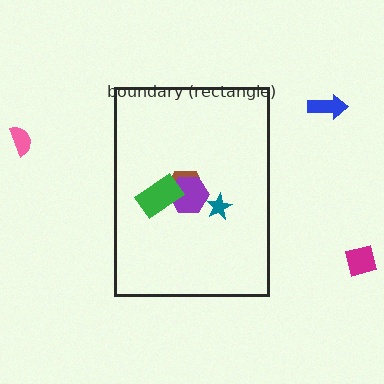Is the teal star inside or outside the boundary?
Inside.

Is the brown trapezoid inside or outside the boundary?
Inside.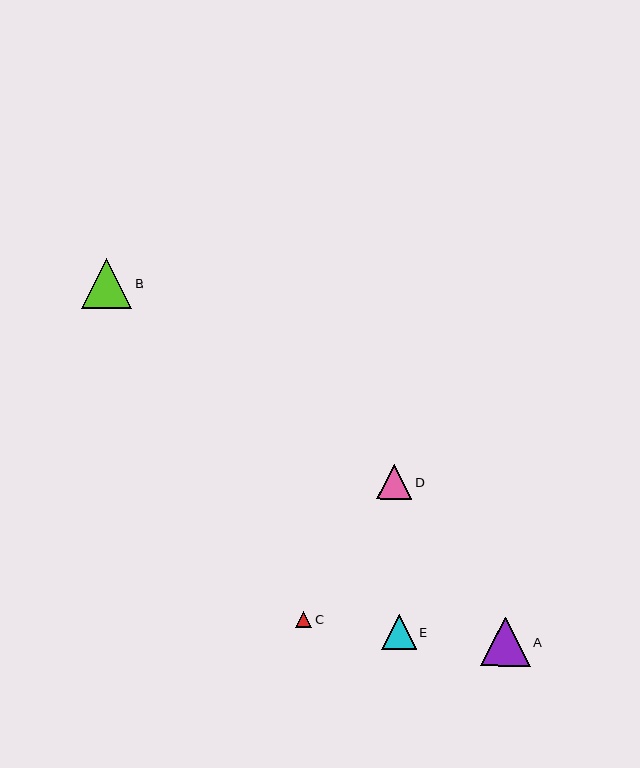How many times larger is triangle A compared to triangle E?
Triangle A is approximately 1.4 times the size of triangle E.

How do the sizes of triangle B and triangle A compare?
Triangle B and triangle A are approximately the same size.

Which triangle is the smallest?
Triangle C is the smallest with a size of approximately 16 pixels.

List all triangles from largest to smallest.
From largest to smallest: B, A, D, E, C.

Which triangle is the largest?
Triangle B is the largest with a size of approximately 50 pixels.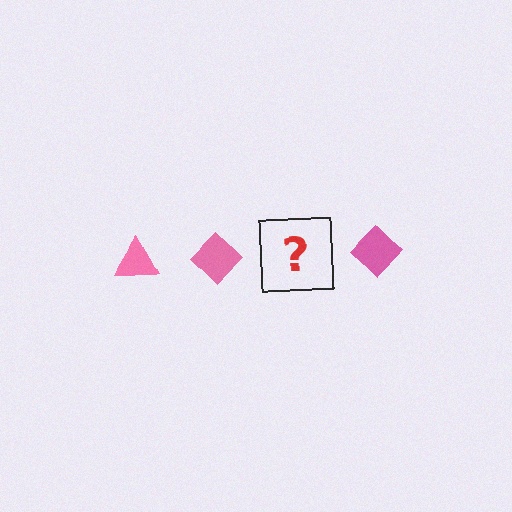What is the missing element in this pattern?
The missing element is a pink triangle.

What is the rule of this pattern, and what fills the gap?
The rule is that the pattern cycles through triangle, diamond shapes in pink. The gap should be filled with a pink triangle.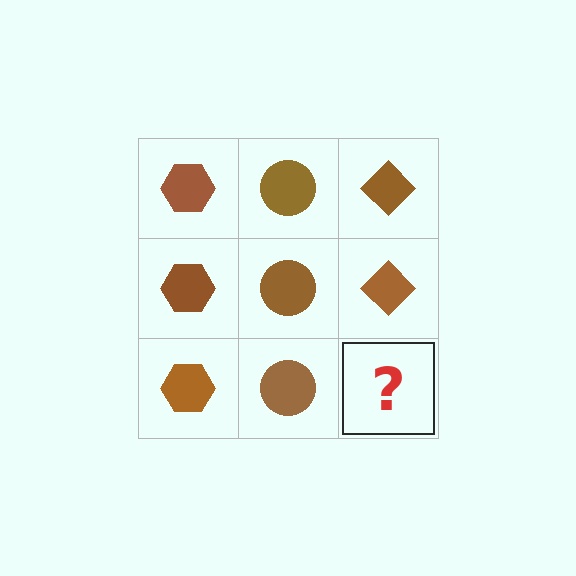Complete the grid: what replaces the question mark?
The question mark should be replaced with a brown diamond.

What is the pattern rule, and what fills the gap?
The rule is that each column has a consistent shape. The gap should be filled with a brown diamond.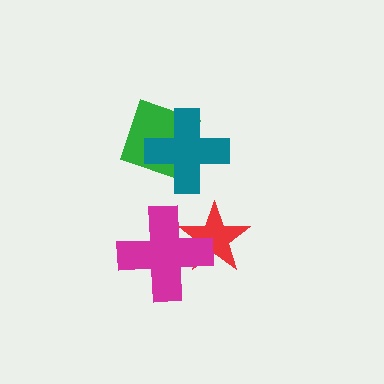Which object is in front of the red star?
The magenta cross is in front of the red star.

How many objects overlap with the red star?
1 object overlaps with the red star.